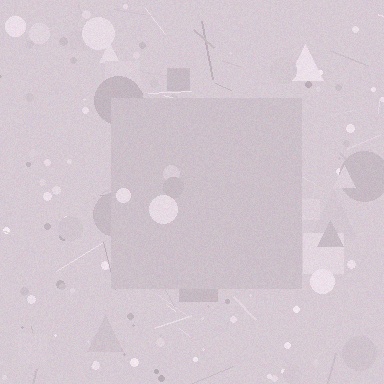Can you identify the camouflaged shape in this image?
The camouflaged shape is a square.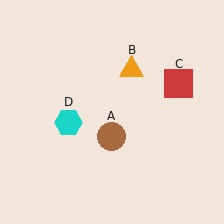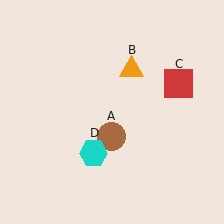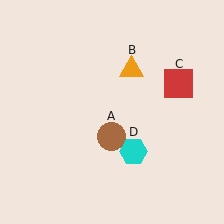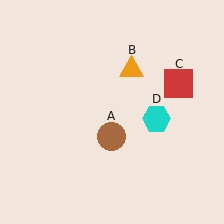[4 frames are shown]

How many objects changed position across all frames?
1 object changed position: cyan hexagon (object D).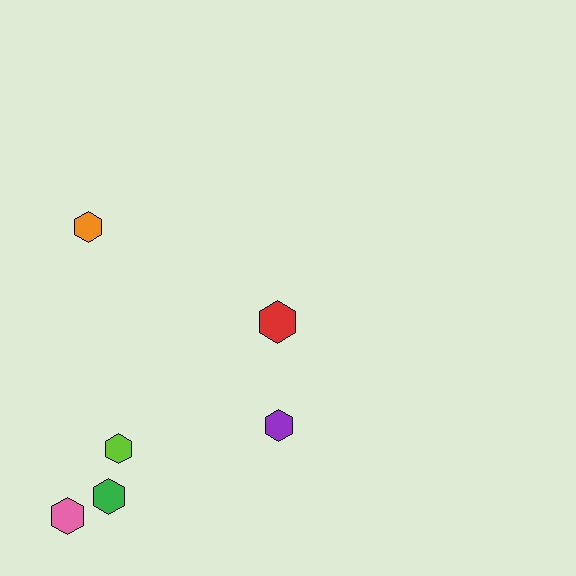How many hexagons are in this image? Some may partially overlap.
There are 6 hexagons.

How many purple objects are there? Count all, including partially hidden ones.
There is 1 purple object.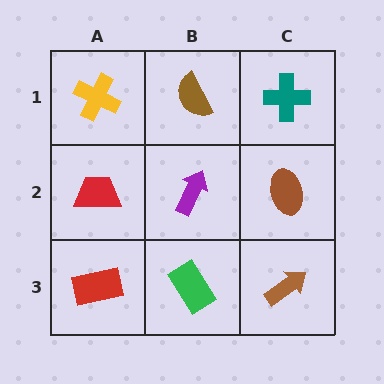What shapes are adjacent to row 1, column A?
A red trapezoid (row 2, column A), a brown semicircle (row 1, column B).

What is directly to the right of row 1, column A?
A brown semicircle.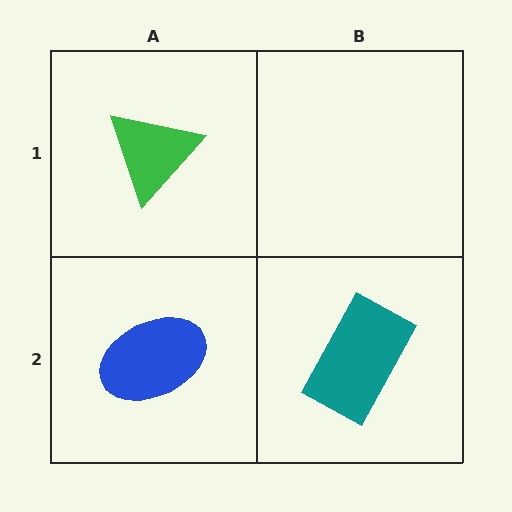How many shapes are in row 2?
2 shapes.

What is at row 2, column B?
A teal rectangle.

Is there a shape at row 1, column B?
No, that cell is empty.